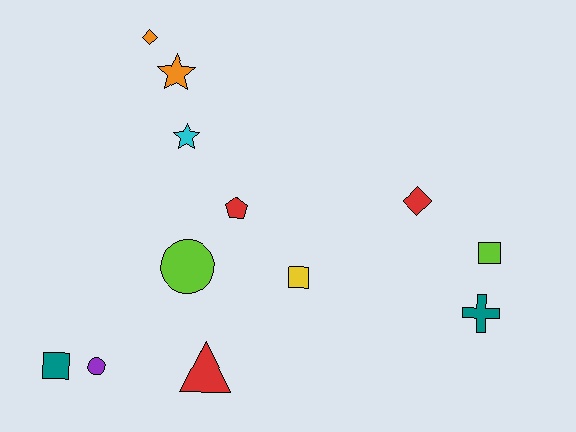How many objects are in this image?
There are 12 objects.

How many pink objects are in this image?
There are no pink objects.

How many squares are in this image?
There are 3 squares.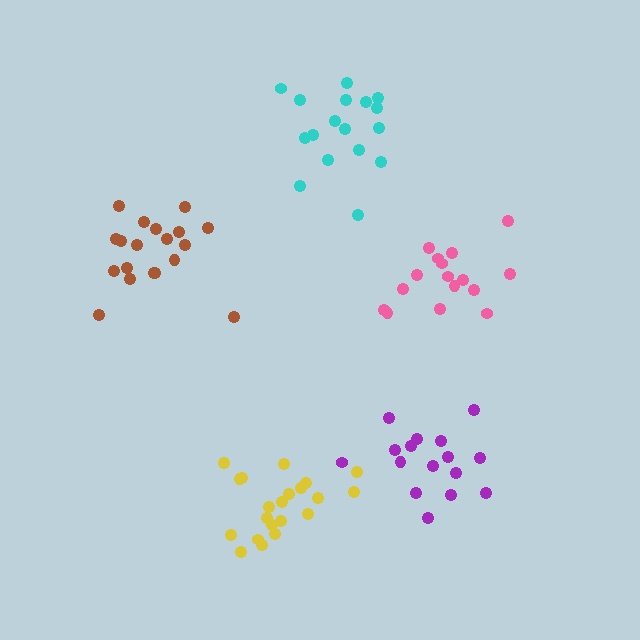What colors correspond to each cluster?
The clusters are colored: pink, cyan, brown, purple, yellow.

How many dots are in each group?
Group 1: 16 dots, Group 2: 17 dots, Group 3: 19 dots, Group 4: 16 dots, Group 5: 21 dots (89 total).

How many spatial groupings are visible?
There are 5 spatial groupings.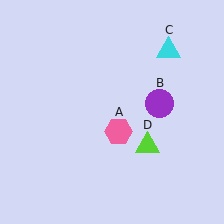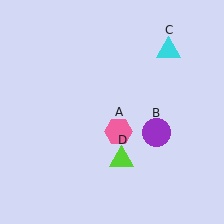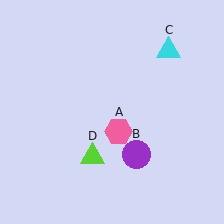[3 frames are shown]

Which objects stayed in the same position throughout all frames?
Pink hexagon (object A) and cyan triangle (object C) remained stationary.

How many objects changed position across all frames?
2 objects changed position: purple circle (object B), lime triangle (object D).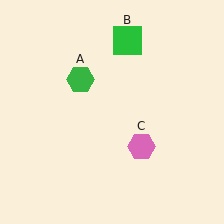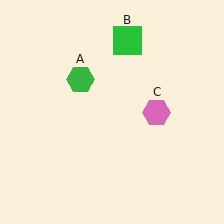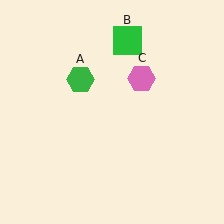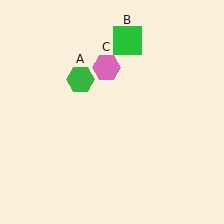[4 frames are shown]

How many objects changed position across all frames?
1 object changed position: pink hexagon (object C).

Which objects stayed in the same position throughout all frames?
Green hexagon (object A) and green square (object B) remained stationary.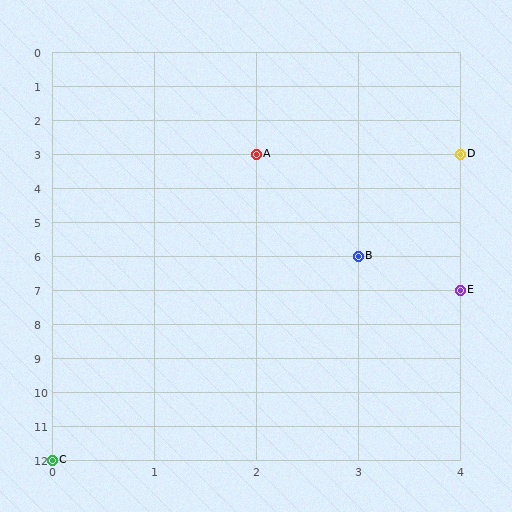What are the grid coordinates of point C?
Point C is at grid coordinates (0, 12).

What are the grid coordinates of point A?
Point A is at grid coordinates (2, 3).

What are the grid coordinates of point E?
Point E is at grid coordinates (4, 7).